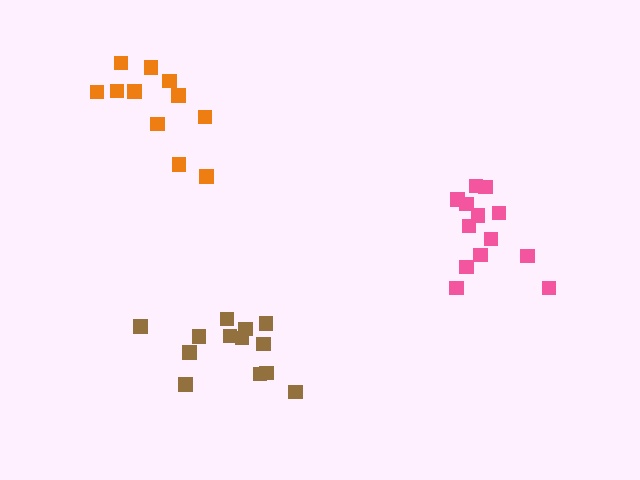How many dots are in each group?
Group 1: 11 dots, Group 2: 13 dots, Group 3: 13 dots (37 total).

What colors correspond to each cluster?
The clusters are colored: orange, pink, brown.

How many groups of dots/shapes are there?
There are 3 groups.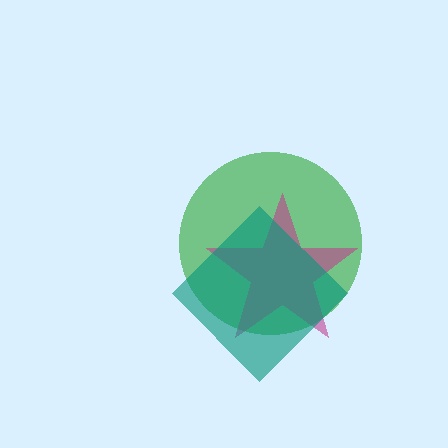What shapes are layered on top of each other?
The layered shapes are: a green circle, a magenta star, a teal diamond.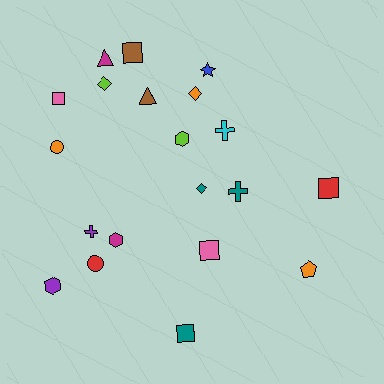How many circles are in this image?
There are 2 circles.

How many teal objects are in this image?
There are 3 teal objects.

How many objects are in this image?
There are 20 objects.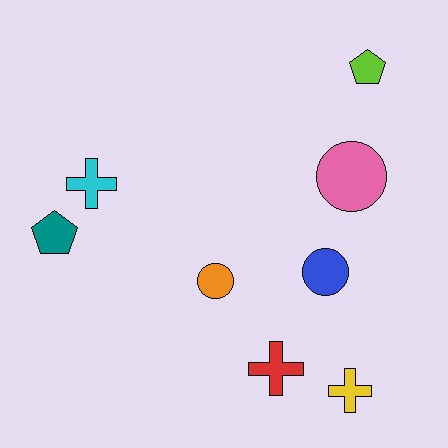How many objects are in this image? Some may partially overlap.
There are 8 objects.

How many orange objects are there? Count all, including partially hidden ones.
There is 1 orange object.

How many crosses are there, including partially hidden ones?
There are 3 crosses.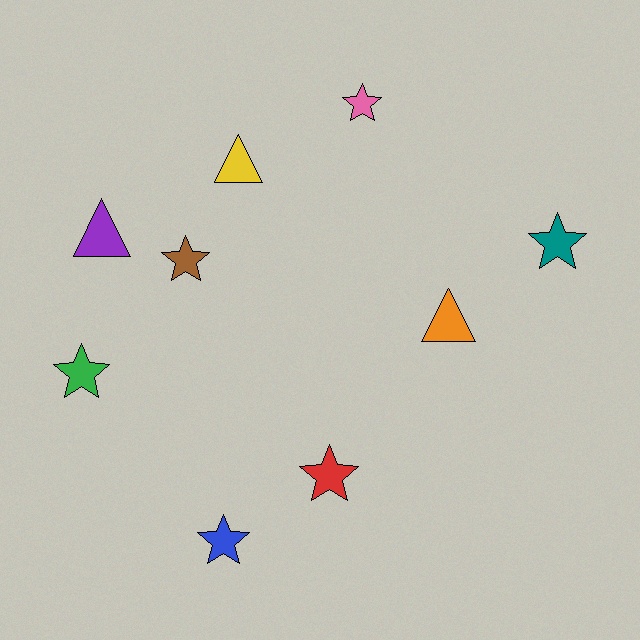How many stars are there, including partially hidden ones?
There are 6 stars.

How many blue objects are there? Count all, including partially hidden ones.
There is 1 blue object.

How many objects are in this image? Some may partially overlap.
There are 9 objects.